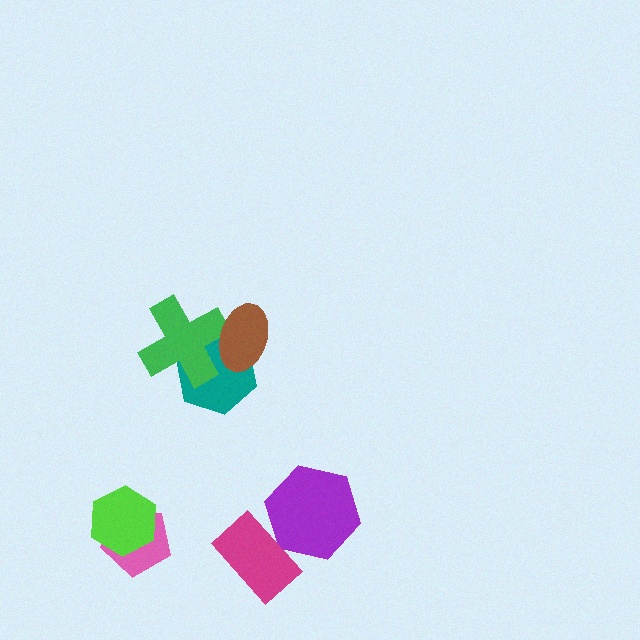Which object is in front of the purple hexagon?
The magenta rectangle is in front of the purple hexagon.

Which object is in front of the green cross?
The brown ellipse is in front of the green cross.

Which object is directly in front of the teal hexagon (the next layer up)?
The green cross is directly in front of the teal hexagon.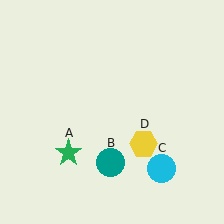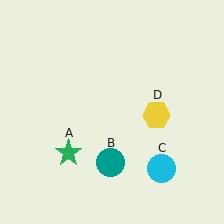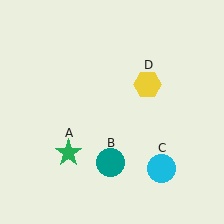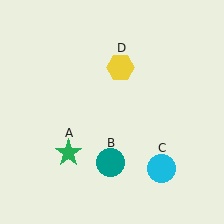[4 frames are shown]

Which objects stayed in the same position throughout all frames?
Green star (object A) and teal circle (object B) and cyan circle (object C) remained stationary.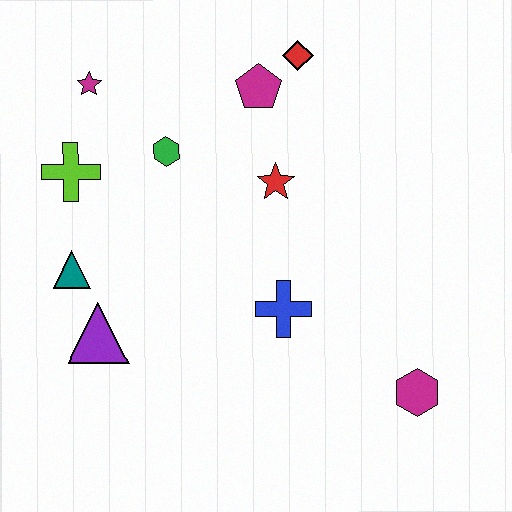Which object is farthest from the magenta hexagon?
The magenta star is farthest from the magenta hexagon.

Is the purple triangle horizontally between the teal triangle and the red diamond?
Yes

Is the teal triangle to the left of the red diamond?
Yes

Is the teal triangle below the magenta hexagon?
No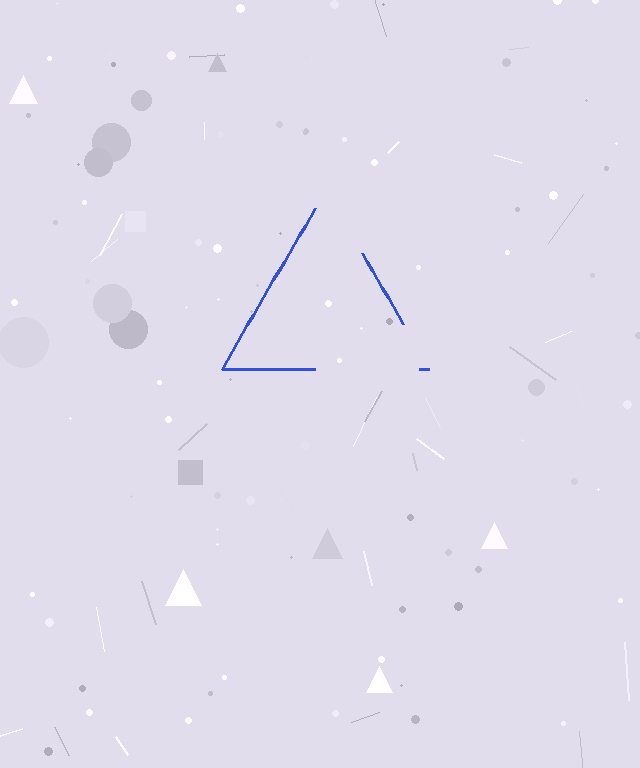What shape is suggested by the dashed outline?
The dashed outline suggests a triangle.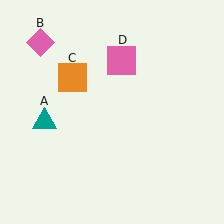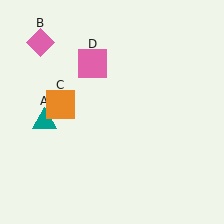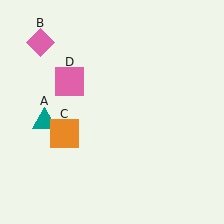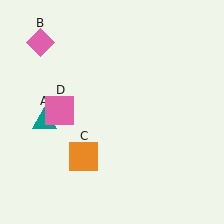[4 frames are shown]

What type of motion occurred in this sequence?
The orange square (object C), pink square (object D) rotated counterclockwise around the center of the scene.